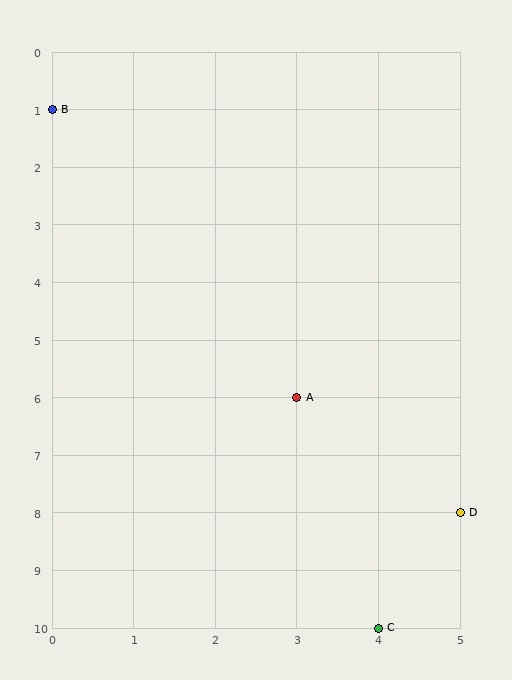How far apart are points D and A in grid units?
Points D and A are 2 columns and 2 rows apart (about 2.8 grid units diagonally).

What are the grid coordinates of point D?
Point D is at grid coordinates (5, 8).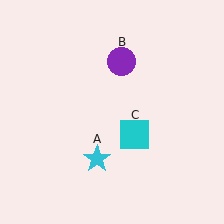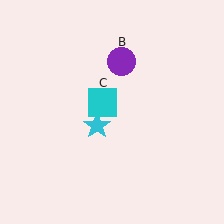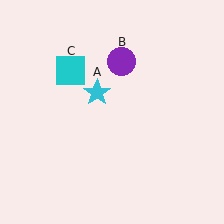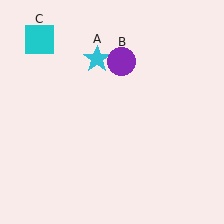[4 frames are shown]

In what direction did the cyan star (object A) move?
The cyan star (object A) moved up.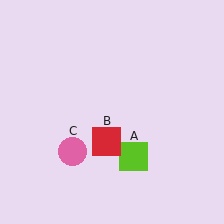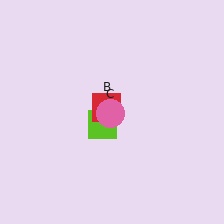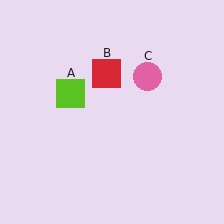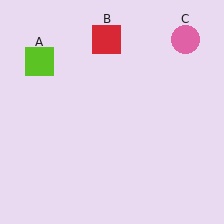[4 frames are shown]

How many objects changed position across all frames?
3 objects changed position: lime square (object A), red square (object B), pink circle (object C).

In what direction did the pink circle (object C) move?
The pink circle (object C) moved up and to the right.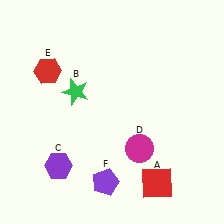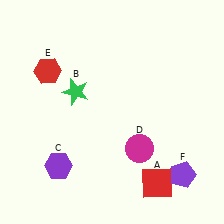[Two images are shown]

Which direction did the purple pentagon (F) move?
The purple pentagon (F) moved right.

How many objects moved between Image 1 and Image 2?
1 object moved between the two images.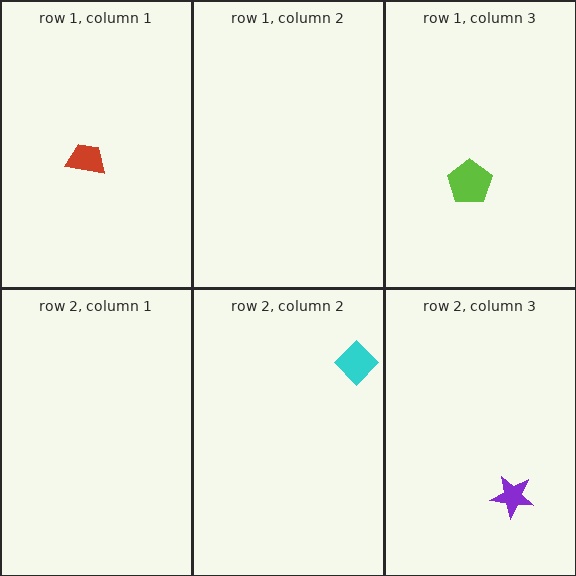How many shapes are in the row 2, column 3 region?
1.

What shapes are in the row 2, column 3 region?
The purple star.